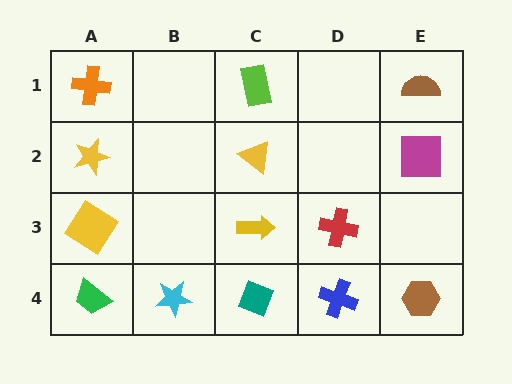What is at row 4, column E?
A brown hexagon.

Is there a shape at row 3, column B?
No, that cell is empty.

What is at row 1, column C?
A lime rectangle.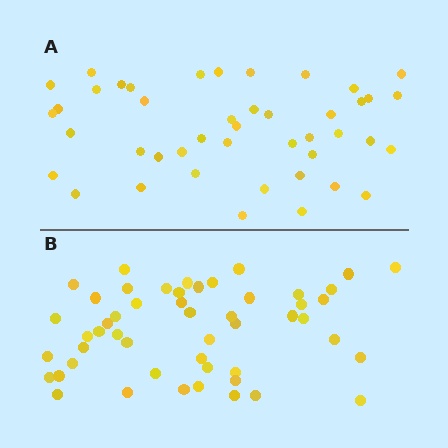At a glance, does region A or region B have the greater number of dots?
Region B (the bottom region) has more dots.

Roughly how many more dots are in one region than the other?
Region B has roughly 8 or so more dots than region A.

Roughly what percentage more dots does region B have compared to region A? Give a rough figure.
About 15% more.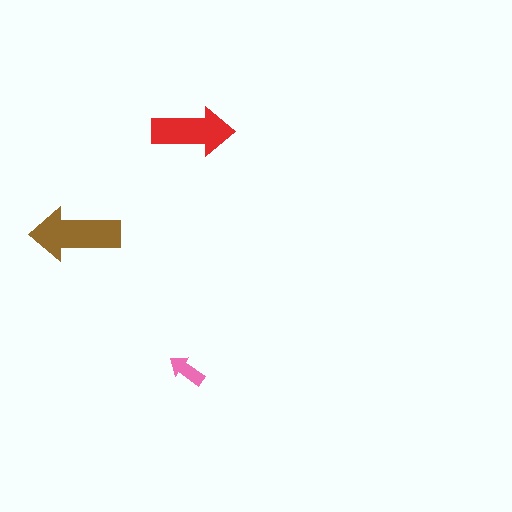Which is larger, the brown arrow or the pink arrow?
The brown one.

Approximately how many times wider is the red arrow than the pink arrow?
About 2 times wider.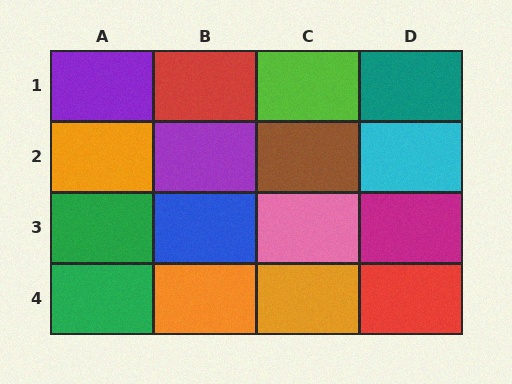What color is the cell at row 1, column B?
Red.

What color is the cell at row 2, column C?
Brown.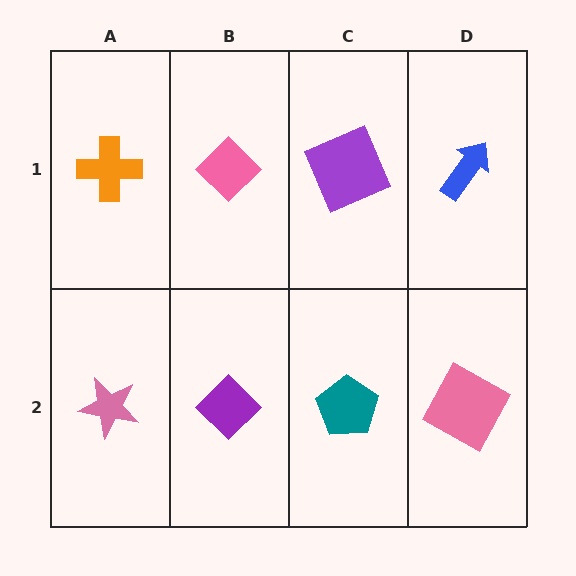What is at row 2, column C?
A teal pentagon.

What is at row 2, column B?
A purple diamond.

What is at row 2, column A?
A pink star.